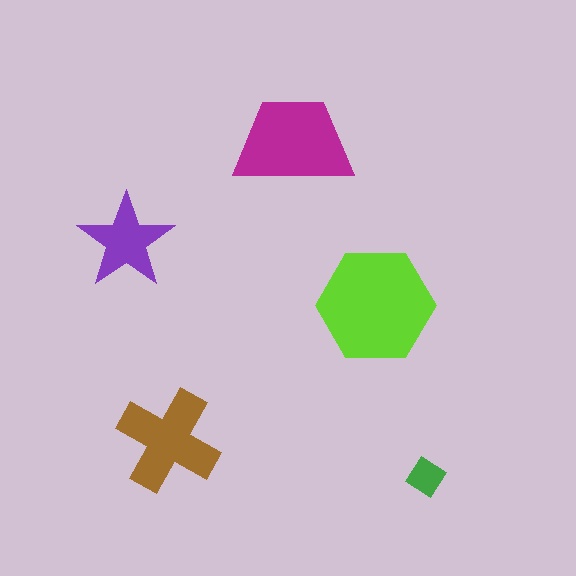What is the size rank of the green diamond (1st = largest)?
5th.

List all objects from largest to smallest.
The lime hexagon, the magenta trapezoid, the brown cross, the purple star, the green diamond.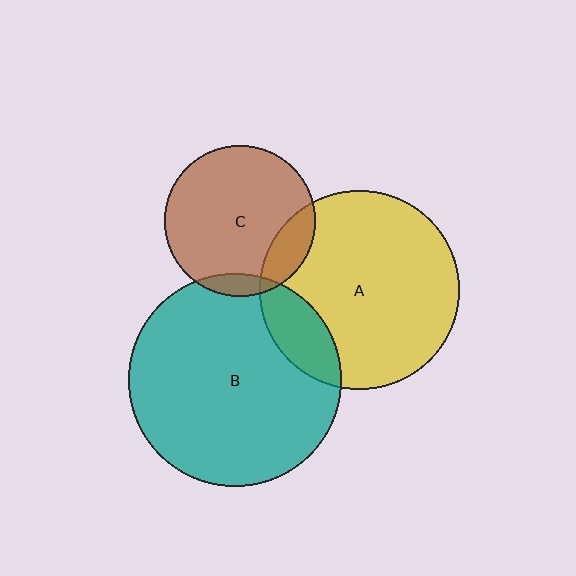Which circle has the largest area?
Circle B (teal).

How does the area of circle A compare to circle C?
Approximately 1.7 times.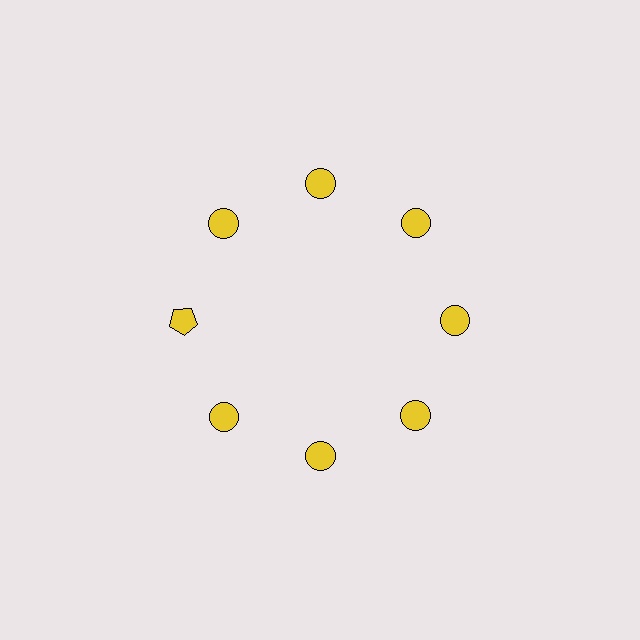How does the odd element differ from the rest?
It has a different shape: pentagon instead of circle.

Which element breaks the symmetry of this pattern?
The yellow pentagon at roughly the 9 o'clock position breaks the symmetry. All other shapes are yellow circles.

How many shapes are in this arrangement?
There are 8 shapes arranged in a ring pattern.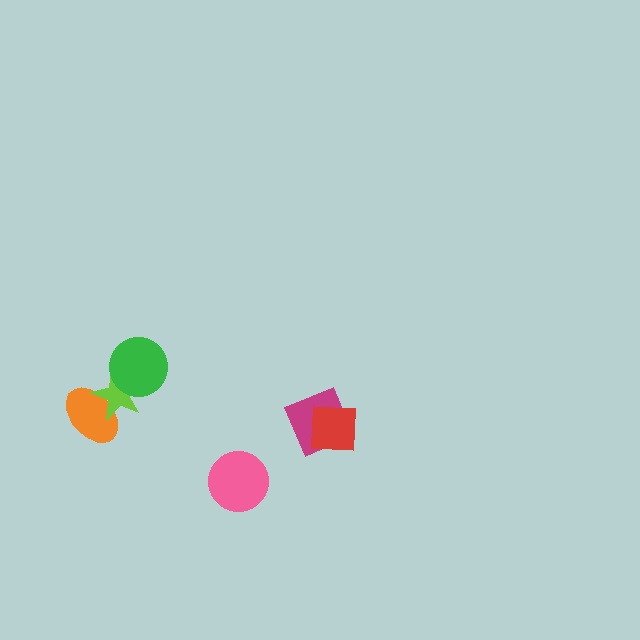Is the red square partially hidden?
No, no other shape covers it.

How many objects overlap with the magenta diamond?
1 object overlaps with the magenta diamond.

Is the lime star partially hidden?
Yes, it is partially covered by another shape.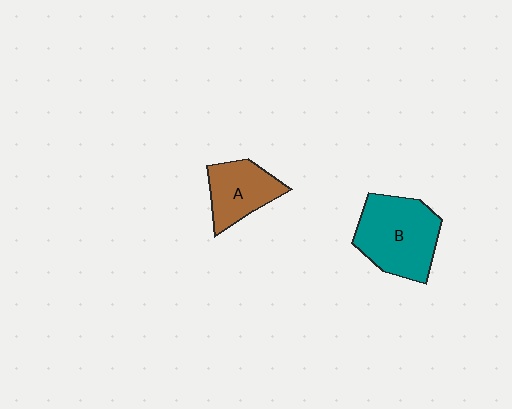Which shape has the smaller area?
Shape A (brown).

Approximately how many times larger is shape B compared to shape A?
Approximately 1.5 times.